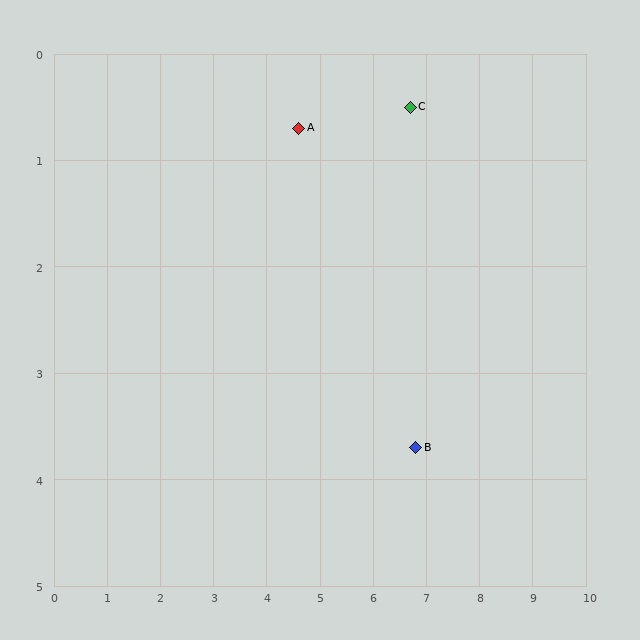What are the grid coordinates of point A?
Point A is at approximately (4.6, 0.7).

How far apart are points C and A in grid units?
Points C and A are about 2.1 grid units apart.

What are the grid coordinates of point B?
Point B is at approximately (6.8, 3.7).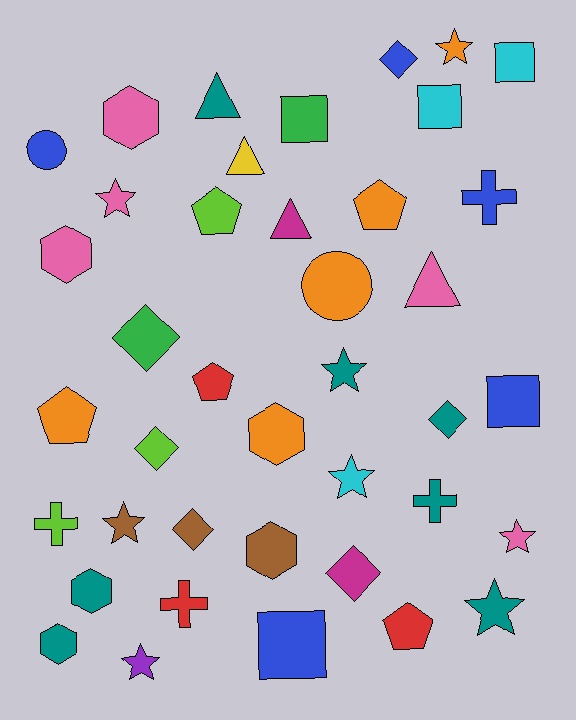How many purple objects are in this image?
There is 1 purple object.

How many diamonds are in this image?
There are 6 diamonds.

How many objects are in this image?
There are 40 objects.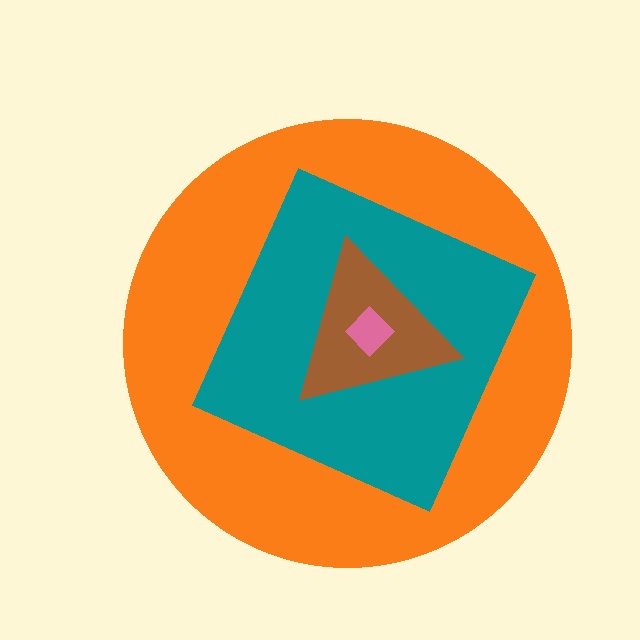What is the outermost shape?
The orange circle.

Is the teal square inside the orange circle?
Yes.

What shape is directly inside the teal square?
The brown triangle.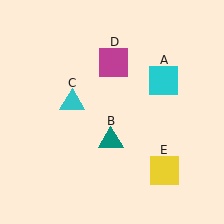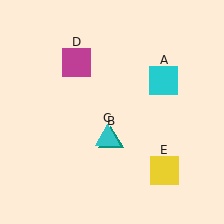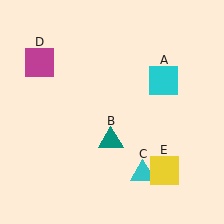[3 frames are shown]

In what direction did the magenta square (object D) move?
The magenta square (object D) moved left.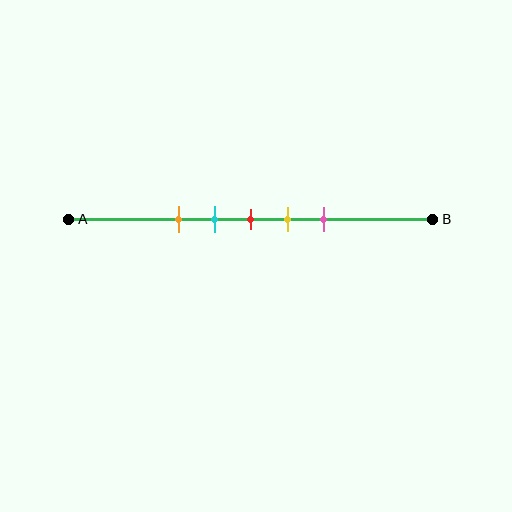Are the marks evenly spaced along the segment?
Yes, the marks are approximately evenly spaced.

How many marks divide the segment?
There are 5 marks dividing the segment.